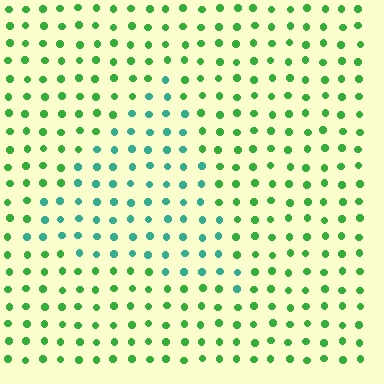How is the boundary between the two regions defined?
The boundary is defined purely by a slight shift in hue (about 43 degrees). Spacing, size, and orientation are identical on both sides.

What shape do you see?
I see a triangle.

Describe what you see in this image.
The image is filled with small green elements in a uniform arrangement. A triangle-shaped region is visible where the elements are tinted to a slightly different hue, forming a subtle color boundary.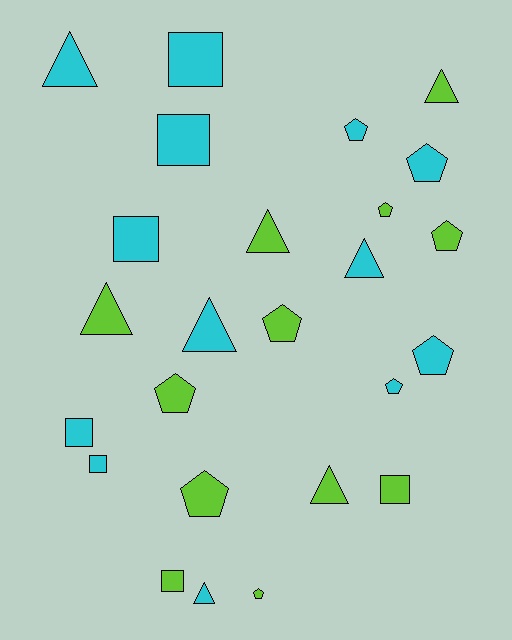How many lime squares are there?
There are 2 lime squares.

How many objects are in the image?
There are 25 objects.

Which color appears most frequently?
Cyan, with 13 objects.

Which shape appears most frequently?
Pentagon, with 10 objects.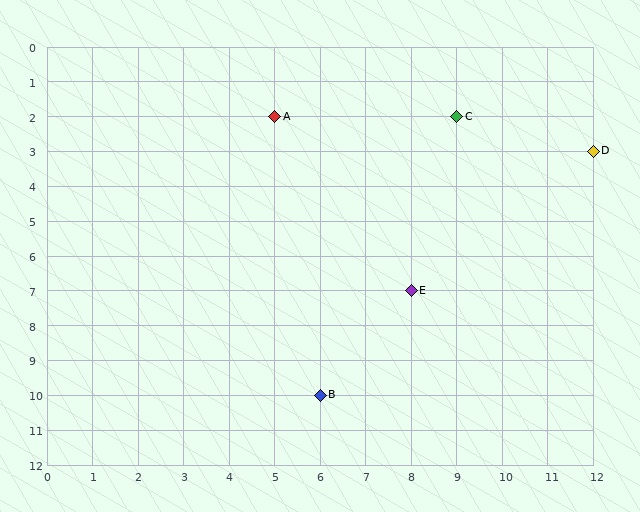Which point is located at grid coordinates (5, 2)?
Point A is at (5, 2).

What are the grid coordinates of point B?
Point B is at grid coordinates (6, 10).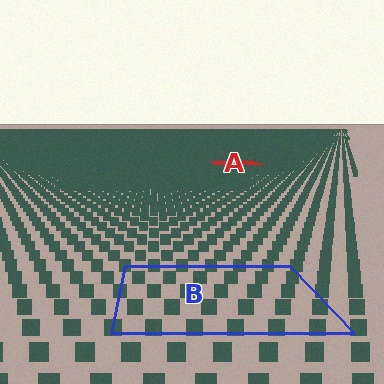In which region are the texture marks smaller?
The texture marks are smaller in region A, because it is farther away.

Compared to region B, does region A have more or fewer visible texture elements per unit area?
Region A has more texture elements per unit area — they are packed more densely because it is farther away.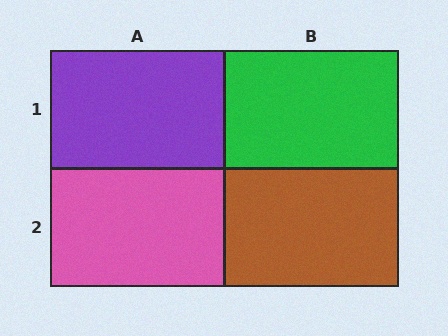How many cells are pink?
1 cell is pink.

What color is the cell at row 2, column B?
Brown.